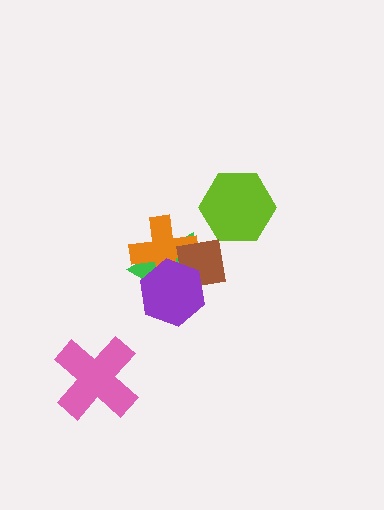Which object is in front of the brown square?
The purple hexagon is in front of the brown square.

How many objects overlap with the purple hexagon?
3 objects overlap with the purple hexagon.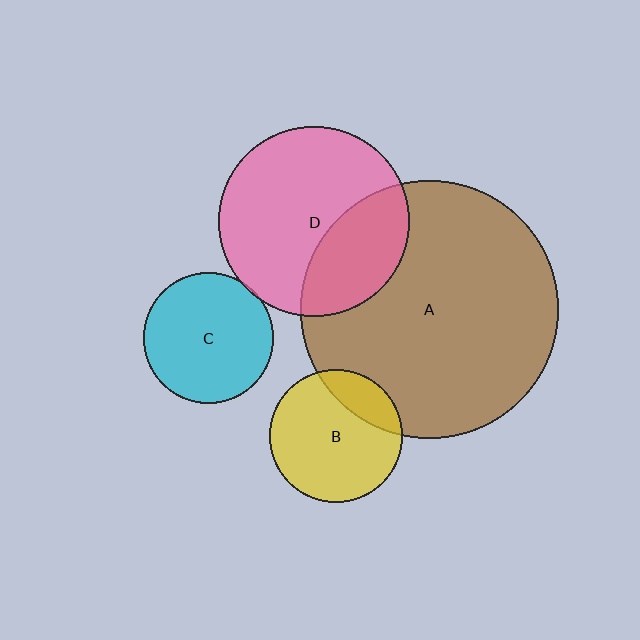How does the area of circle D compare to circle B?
Approximately 2.0 times.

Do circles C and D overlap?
Yes.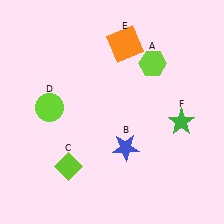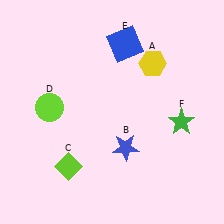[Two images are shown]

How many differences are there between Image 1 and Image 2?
There are 2 differences between the two images.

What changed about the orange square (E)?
In Image 1, E is orange. In Image 2, it changed to blue.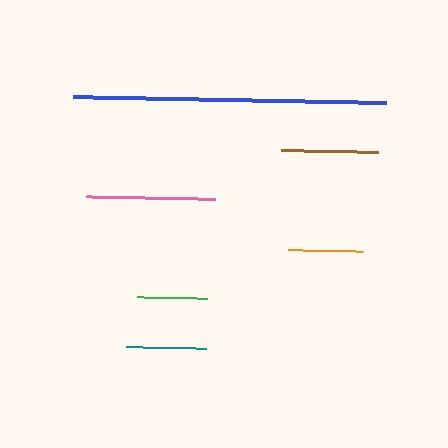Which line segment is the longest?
The blue line is the longest at approximately 313 pixels.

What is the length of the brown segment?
The brown segment is approximately 97 pixels long.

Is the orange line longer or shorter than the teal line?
The teal line is longer than the orange line.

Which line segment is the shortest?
The green line is the shortest at approximately 70 pixels.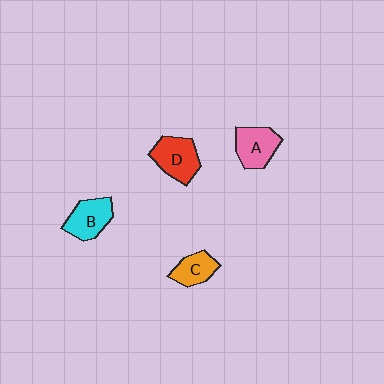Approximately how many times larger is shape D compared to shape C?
Approximately 1.4 times.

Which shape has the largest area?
Shape D (red).